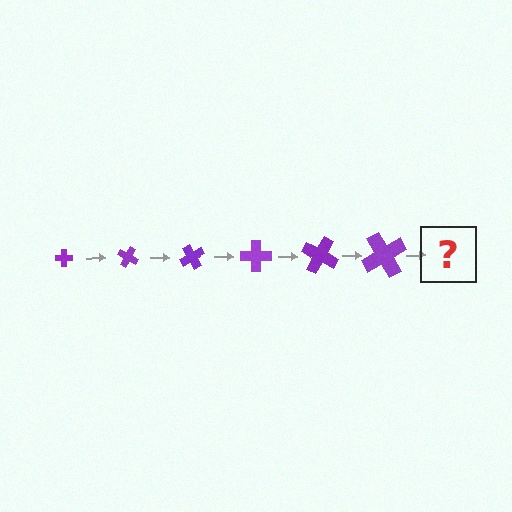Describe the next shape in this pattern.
It should be a cross, larger than the previous one and rotated 180 degrees from the start.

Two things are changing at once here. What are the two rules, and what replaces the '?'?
The two rules are that the cross grows larger each step and it rotates 30 degrees each step. The '?' should be a cross, larger than the previous one and rotated 180 degrees from the start.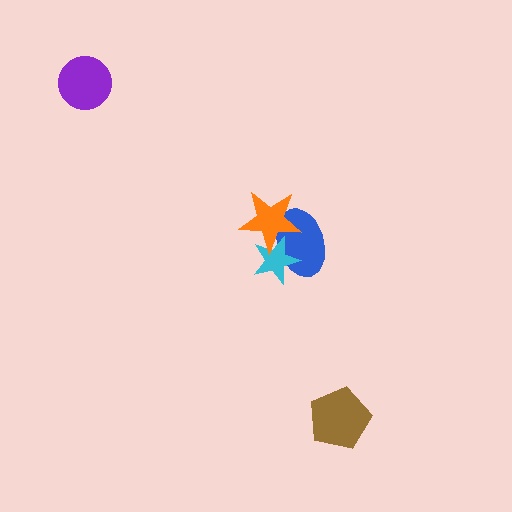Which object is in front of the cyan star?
The orange star is in front of the cyan star.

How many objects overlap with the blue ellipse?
2 objects overlap with the blue ellipse.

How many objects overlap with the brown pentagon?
0 objects overlap with the brown pentagon.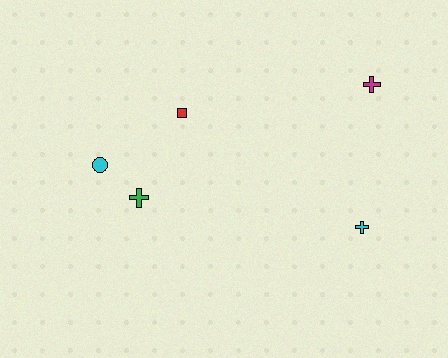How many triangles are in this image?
There are no triangles.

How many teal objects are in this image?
There are no teal objects.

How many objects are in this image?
There are 5 objects.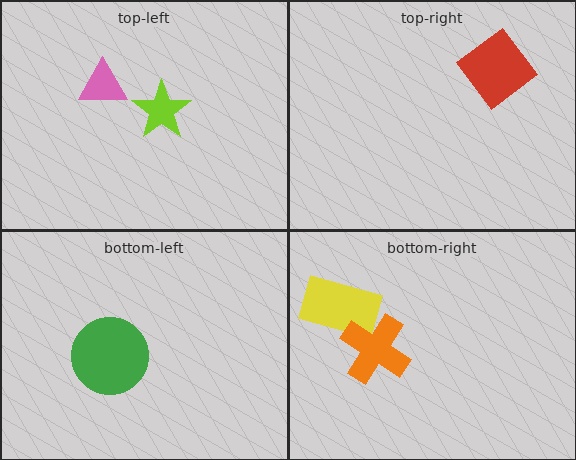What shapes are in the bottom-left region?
The green circle.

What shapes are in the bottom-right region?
The yellow rectangle, the orange cross.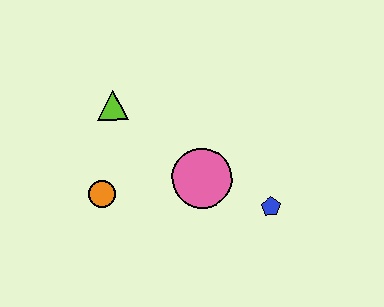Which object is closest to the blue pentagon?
The pink circle is closest to the blue pentagon.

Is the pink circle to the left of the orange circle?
No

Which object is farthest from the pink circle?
The lime triangle is farthest from the pink circle.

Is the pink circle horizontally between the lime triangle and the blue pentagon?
Yes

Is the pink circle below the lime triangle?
Yes